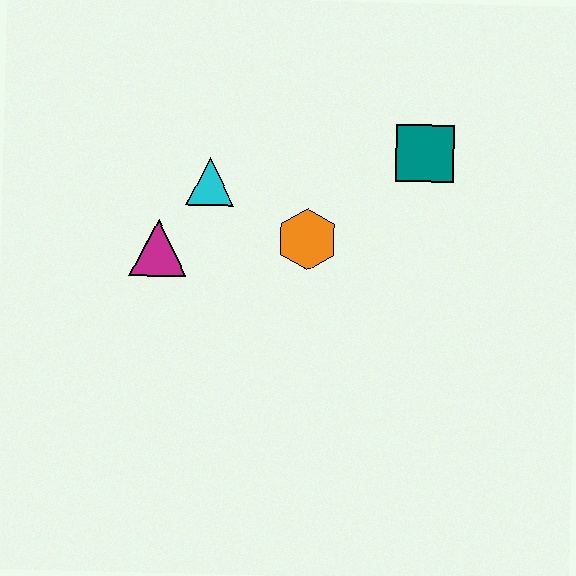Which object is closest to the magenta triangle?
The cyan triangle is closest to the magenta triangle.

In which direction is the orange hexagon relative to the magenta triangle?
The orange hexagon is to the right of the magenta triangle.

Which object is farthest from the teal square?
The magenta triangle is farthest from the teal square.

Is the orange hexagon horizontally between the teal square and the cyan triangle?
Yes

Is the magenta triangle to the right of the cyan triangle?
No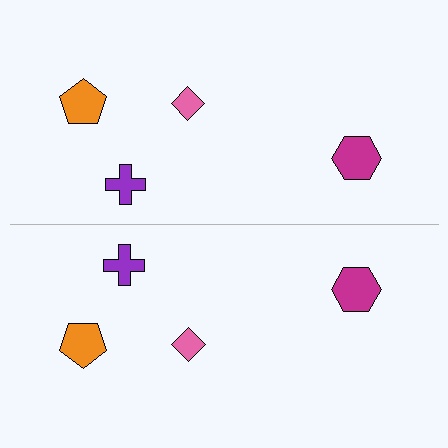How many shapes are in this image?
There are 8 shapes in this image.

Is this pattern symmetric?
Yes, this pattern has bilateral (reflection) symmetry.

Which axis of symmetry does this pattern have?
The pattern has a horizontal axis of symmetry running through the center of the image.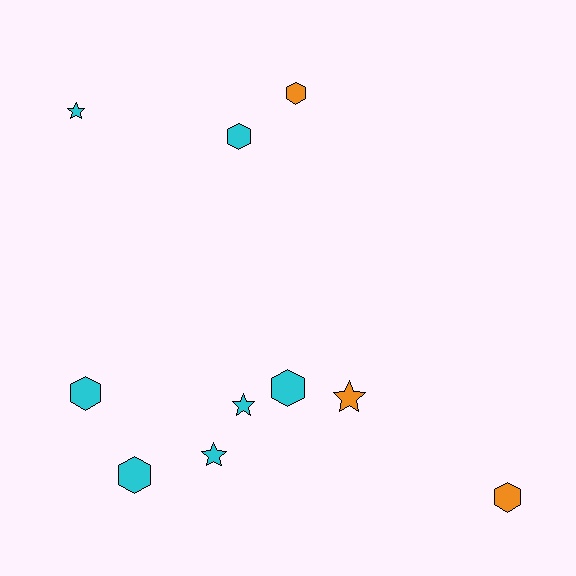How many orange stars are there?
There is 1 orange star.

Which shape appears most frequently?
Hexagon, with 6 objects.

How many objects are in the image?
There are 10 objects.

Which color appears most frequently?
Cyan, with 7 objects.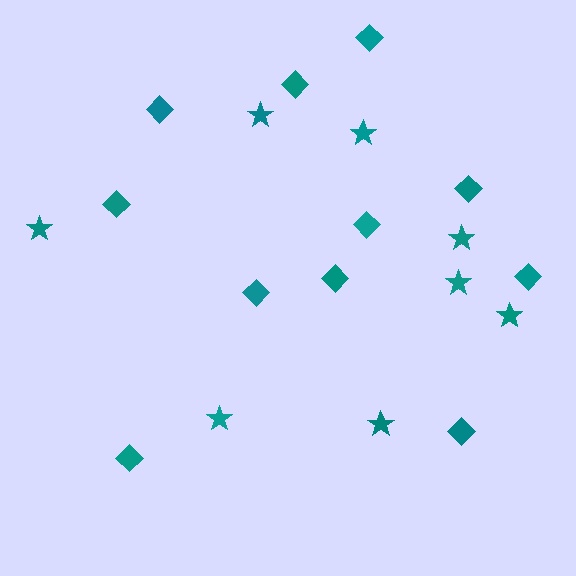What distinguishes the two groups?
There are 2 groups: one group of stars (8) and one group of diamonds (11).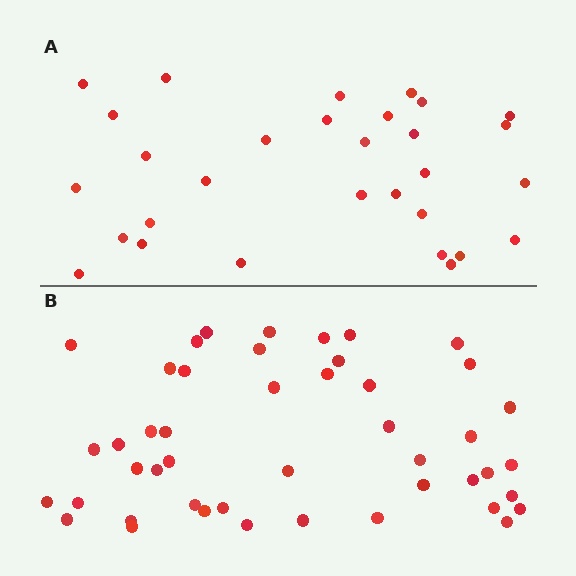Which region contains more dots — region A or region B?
Region B (the bottom region) has more dots.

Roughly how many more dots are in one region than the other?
Region B has approximately 15 more dots than region A.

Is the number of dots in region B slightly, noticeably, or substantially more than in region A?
Region B has substantially more. The ratio is roughly 1.5 to 1.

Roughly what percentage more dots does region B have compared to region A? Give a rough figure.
About 55% more.